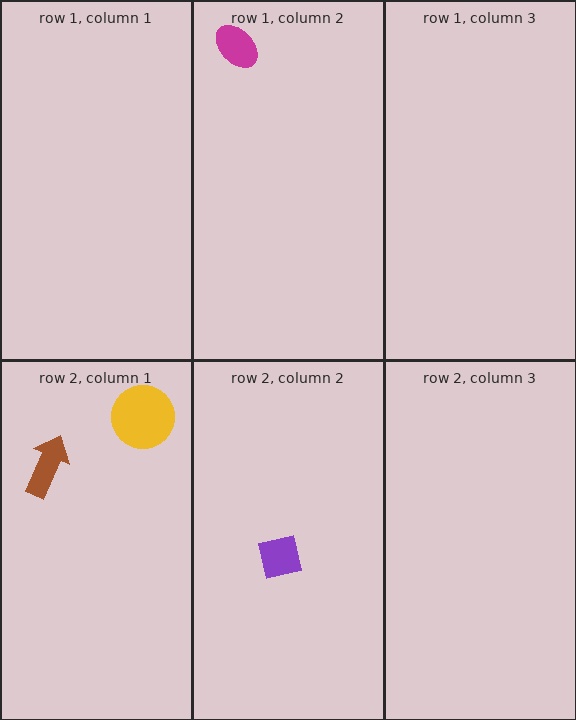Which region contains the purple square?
The row 2, column 2 region.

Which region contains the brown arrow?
The row 2, column 1 region.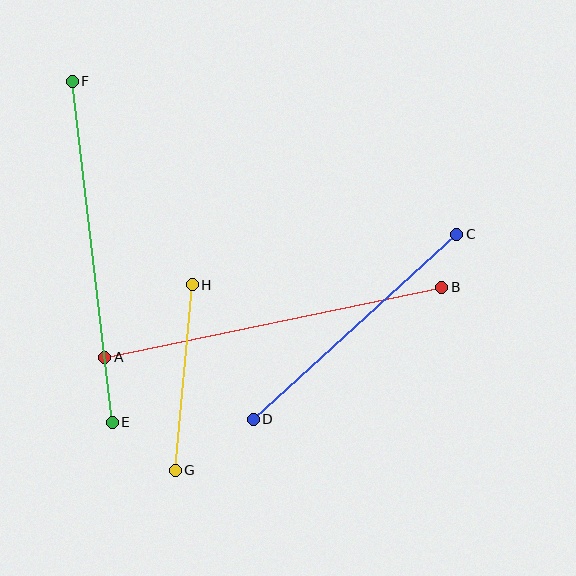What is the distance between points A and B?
The distance is approximately 344 pixels.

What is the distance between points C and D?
The distance is approximately 275 pixels.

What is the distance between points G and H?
The distance is approximately 187 pixels.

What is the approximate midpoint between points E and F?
The midpoint is at approximately (92, 252) pixels.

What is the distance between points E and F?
The distance is approximately 343 pixels.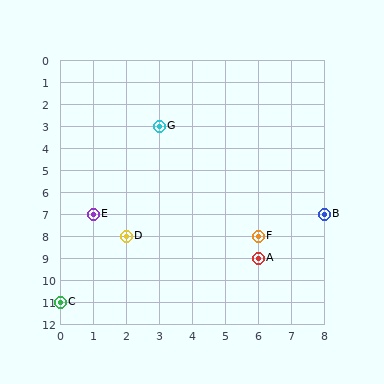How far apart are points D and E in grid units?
Points D and E are 1 column and 1 row apart (about 1.4 grid units diagonally).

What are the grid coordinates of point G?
Point G is at grid coordinates (3, 3).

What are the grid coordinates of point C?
Point C is at grid coordinates (0, 11).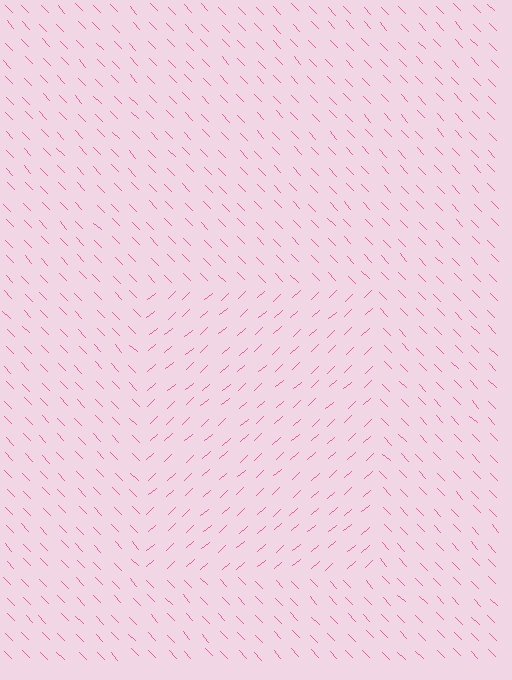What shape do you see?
I see a rectangle.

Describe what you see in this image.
The image is filled with small pink line segments. A rectangle region in the image has lines oriented differently from the surrounding lines, creating a visible texture boundary.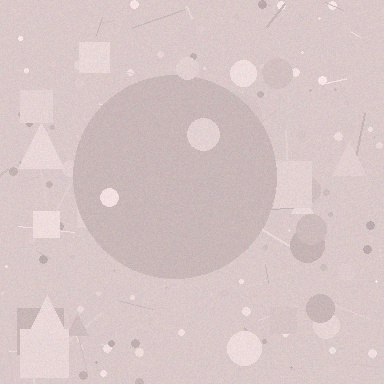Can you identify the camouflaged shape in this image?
The camouflaged shape is a circle.